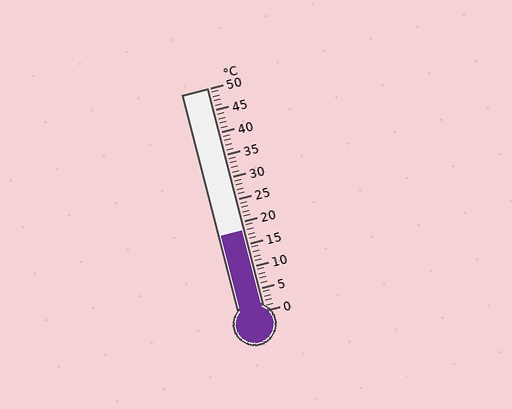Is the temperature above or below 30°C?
The temperature is below 30°C.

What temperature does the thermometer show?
The thermometer shows approximately 18°C.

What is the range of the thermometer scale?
The thermometer scale ranges from 0°C to 50°C.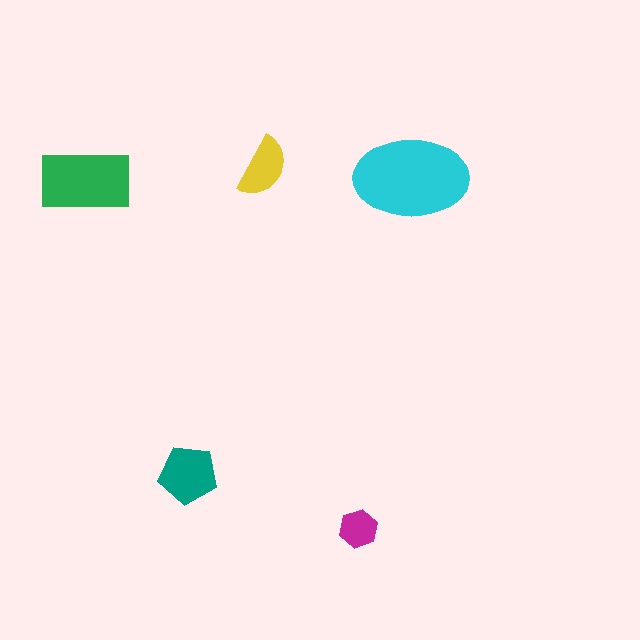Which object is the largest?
The cyan ellipse.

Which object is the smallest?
The magenta hexagon.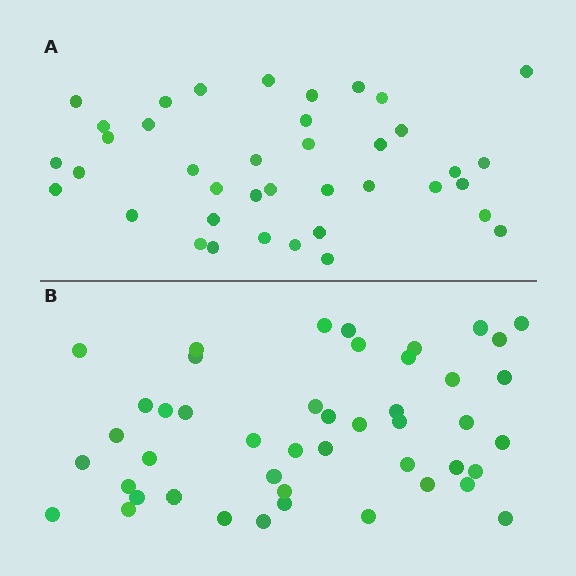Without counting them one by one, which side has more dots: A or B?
Region B (the bottom region) has more dots.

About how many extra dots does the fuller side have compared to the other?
Region B has roughly 8 or so more dots than region A.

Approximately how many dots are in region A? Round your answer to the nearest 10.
About 40 dots. (The exact count is 39, which rounds to 40.)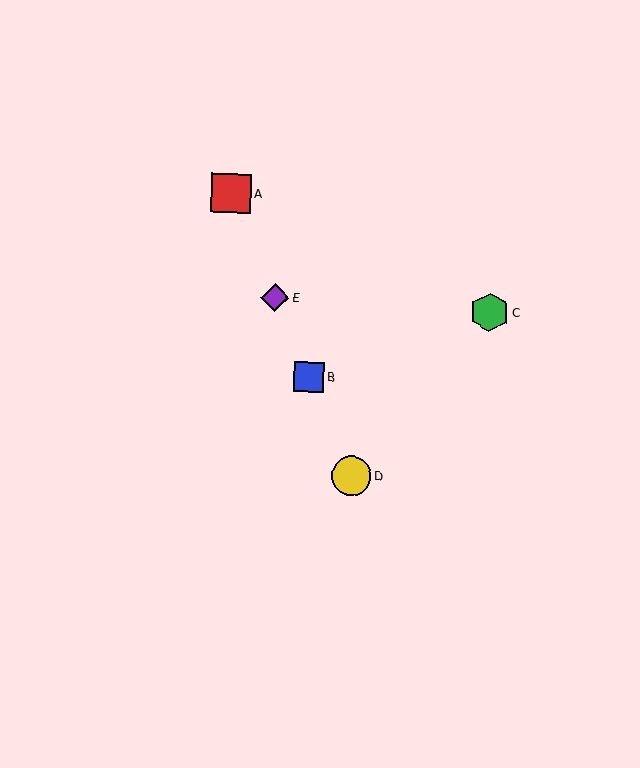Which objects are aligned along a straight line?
Objects A, B, D, E are aligned along a straight line.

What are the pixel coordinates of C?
Object C is at (490, 312).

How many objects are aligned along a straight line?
4 objects (A, B, D, E) are aligned along a straight line.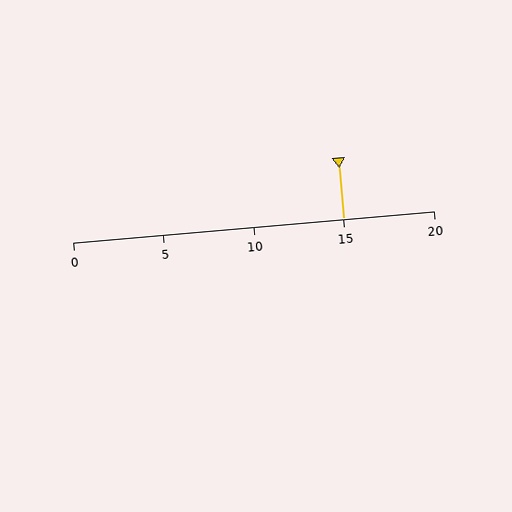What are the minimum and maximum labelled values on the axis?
The axis runs from 0 to 20.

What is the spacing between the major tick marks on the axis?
The major ticks are spaced 5 apart.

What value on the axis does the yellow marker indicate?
The marker indicates approximately 15.